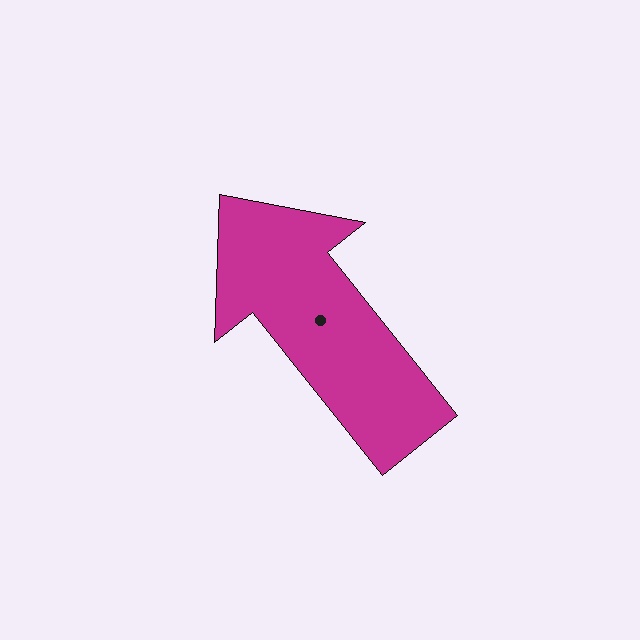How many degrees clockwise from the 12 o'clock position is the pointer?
Approximately 321 degrees.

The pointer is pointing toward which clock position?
Roughly 11 o'clock.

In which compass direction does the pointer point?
Northwest.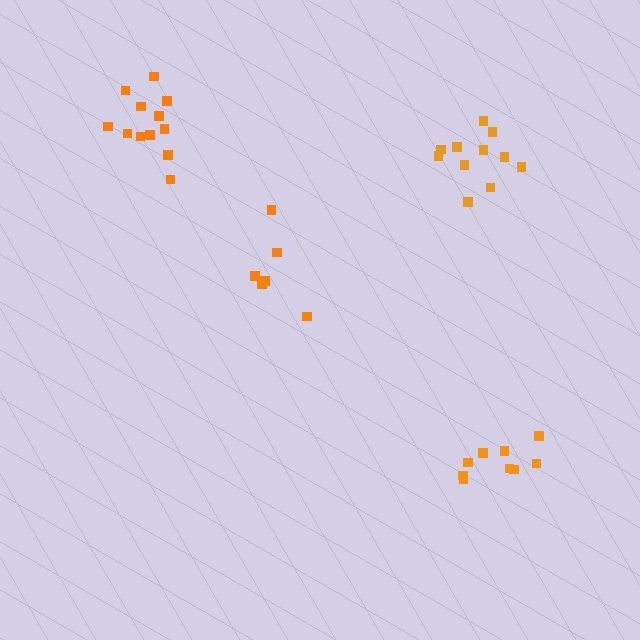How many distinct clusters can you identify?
There are 4 distinct clusters.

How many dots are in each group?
Group 1: 6 dots, Group 2: 11 dots, Group 3: 9 dots, Group 4: 12 dots (38 total).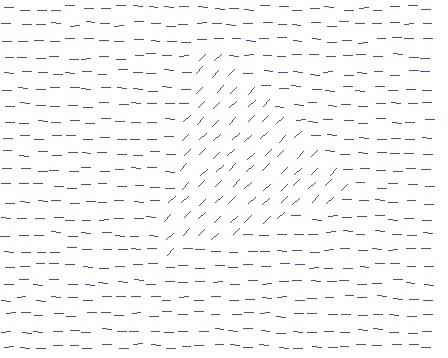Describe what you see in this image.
The image is filled with small blue line segments. A triangle region in the image has lines oriented differently from the surrounding lines, creating a visible texture boundary.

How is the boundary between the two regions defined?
The boundary is defined purely by a change in line orientation (approximately 45 degrees difference). All lines are the same color and thickness.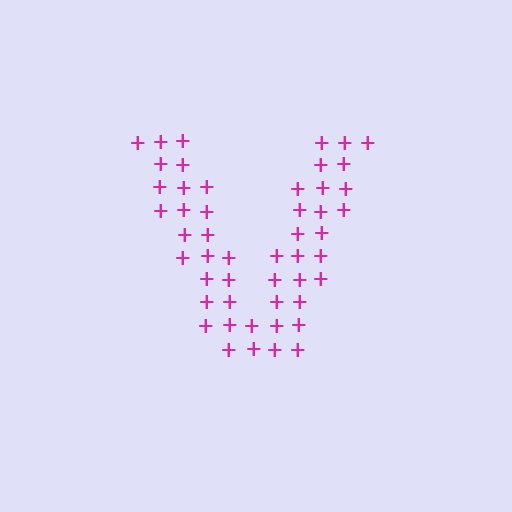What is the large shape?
The large shape is the letter V.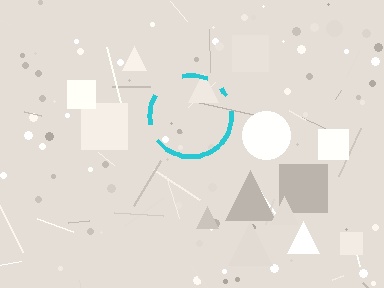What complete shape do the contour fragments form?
The contour fragments form a circle.